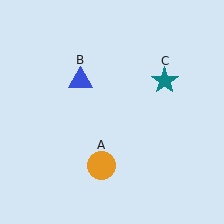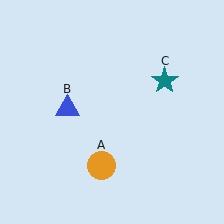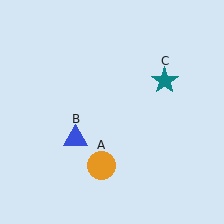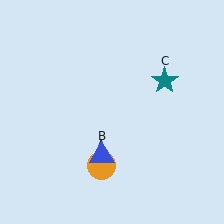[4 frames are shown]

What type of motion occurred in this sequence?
The blue triangle (object B) rotated counterclockwise around the center of the scene.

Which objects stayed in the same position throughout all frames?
Orange circle (object A) and teal star (object C) remained stationary.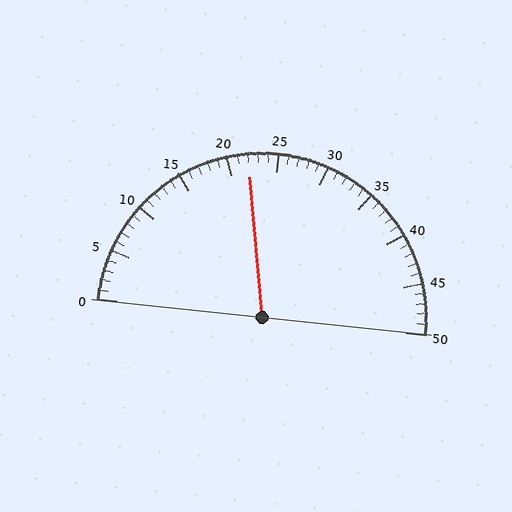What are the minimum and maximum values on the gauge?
The gauge ranges from 0 to 50.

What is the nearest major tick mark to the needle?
The nearest major tick mark is 20.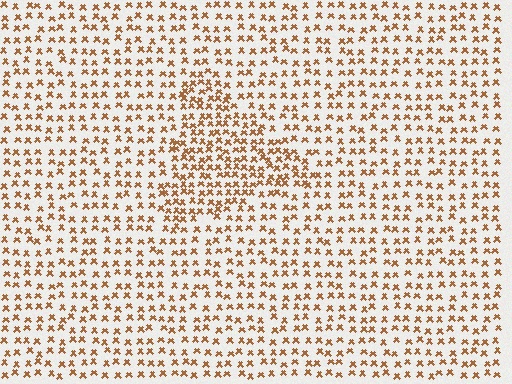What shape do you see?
I see a triangle.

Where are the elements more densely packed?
The elements are more densely packed inside the triangle boundary.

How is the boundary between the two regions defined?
The boundary is defined by a change in element density (approximately 1.7x ratio). All elements are the same color, size, and shape.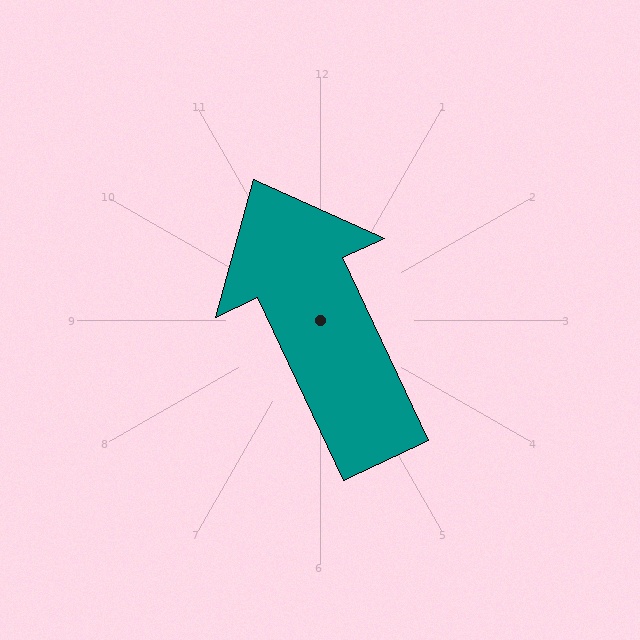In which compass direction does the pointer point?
Northwest.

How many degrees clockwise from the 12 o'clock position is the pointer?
Approximately 335 degrees.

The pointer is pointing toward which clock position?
Roughly 11 o'clock.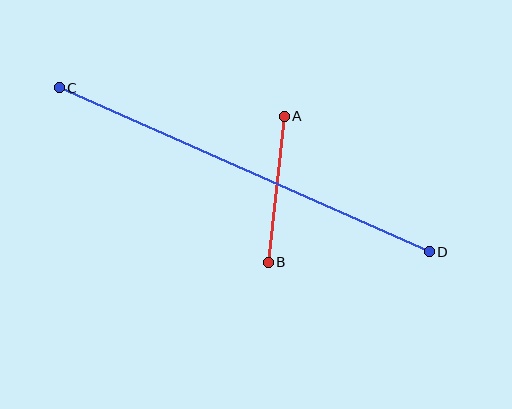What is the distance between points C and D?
The distance is approximately 405 pixels.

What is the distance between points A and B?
The distance is approximately 147 pixels.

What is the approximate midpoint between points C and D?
The midpoint is at approximately (244, 170) pixels.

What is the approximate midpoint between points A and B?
The midpoint is at approximately (276, 189) pixels.